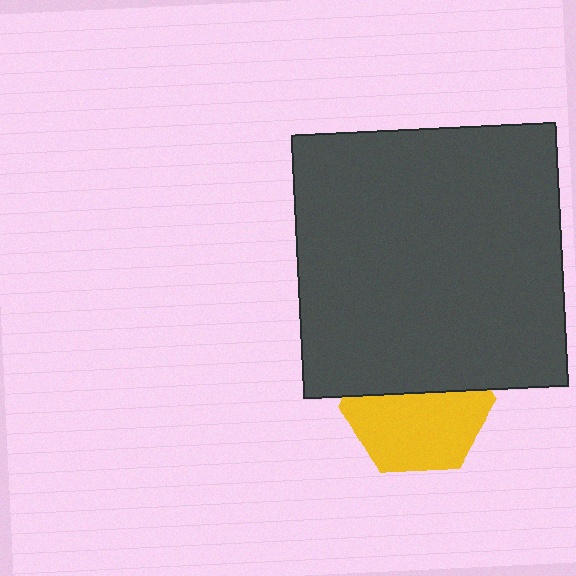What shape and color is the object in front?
The object in front is a dark gray square.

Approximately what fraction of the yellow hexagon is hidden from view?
Roughly 42% of the yellow hexagon is hidden behind the dark gray square.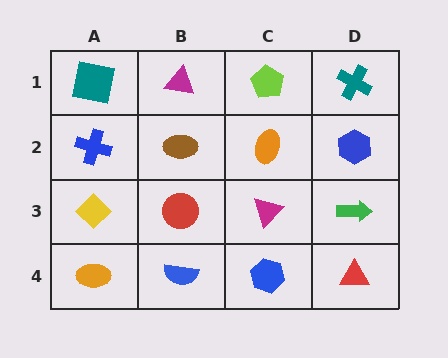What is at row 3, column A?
A yellow diamond.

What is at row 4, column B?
A blue semicircle.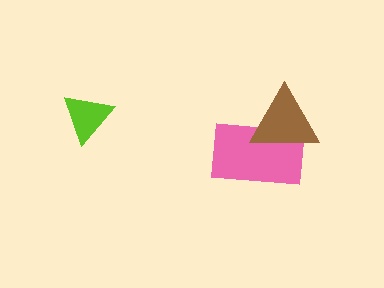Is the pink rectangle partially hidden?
Yes, it is partially covered by another shape.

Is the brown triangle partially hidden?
No, no other shape covers it.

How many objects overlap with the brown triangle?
1 object overlaps with the brown triangle.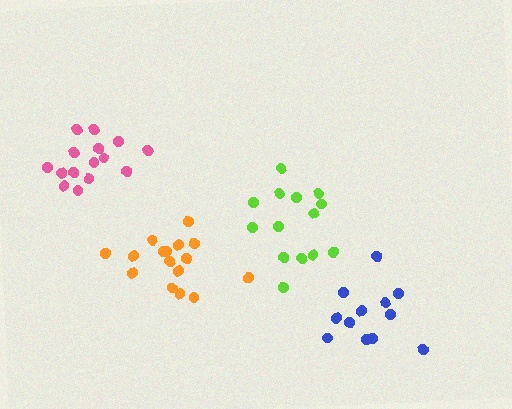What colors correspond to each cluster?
The clusters are colored: orange, pink, blue, lime.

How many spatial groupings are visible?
There are 4 spatial groupings.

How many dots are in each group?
Group 1: 16 dots, Group 2: 15 dots, Group 3: 12 dots, Group 4: 14 dots (57 total).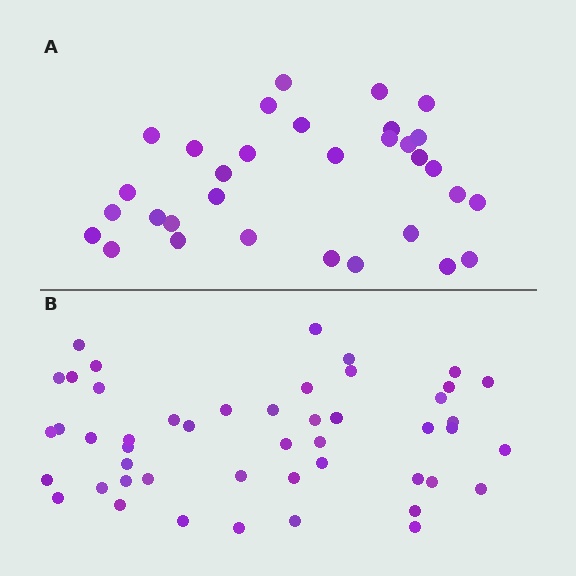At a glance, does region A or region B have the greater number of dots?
Region B (the bottom region) has more dots.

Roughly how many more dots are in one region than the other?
Region B has approximately 15 more dots than region A.